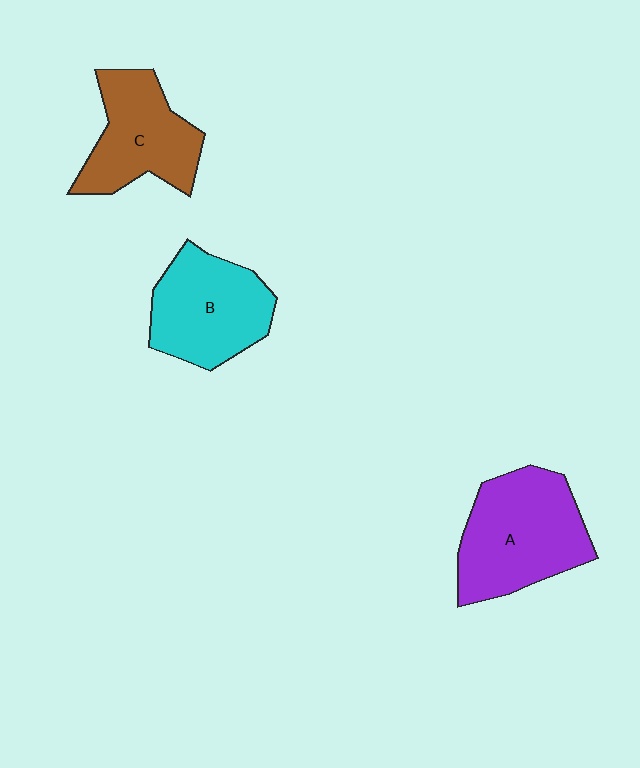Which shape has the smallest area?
Shape C (brown).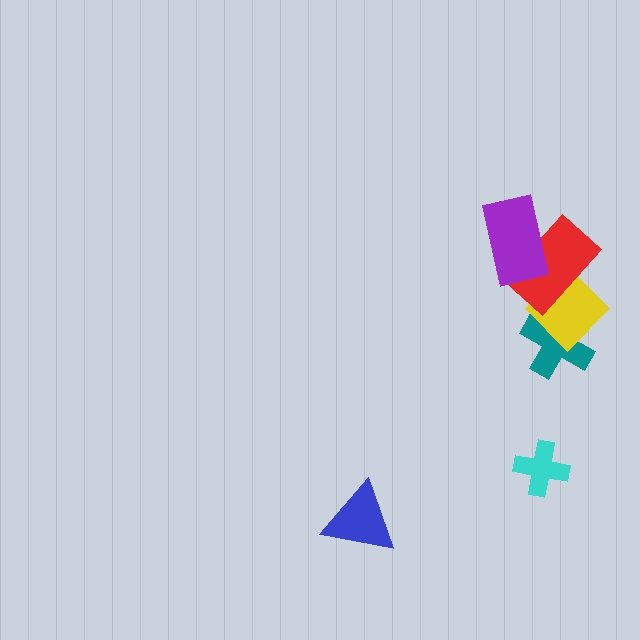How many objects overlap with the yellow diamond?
2 objects overlap with the yellow diamond.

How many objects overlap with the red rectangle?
2 objects overlap with the red rectangle.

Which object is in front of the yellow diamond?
The red rectangle is in front of the yellow diamond.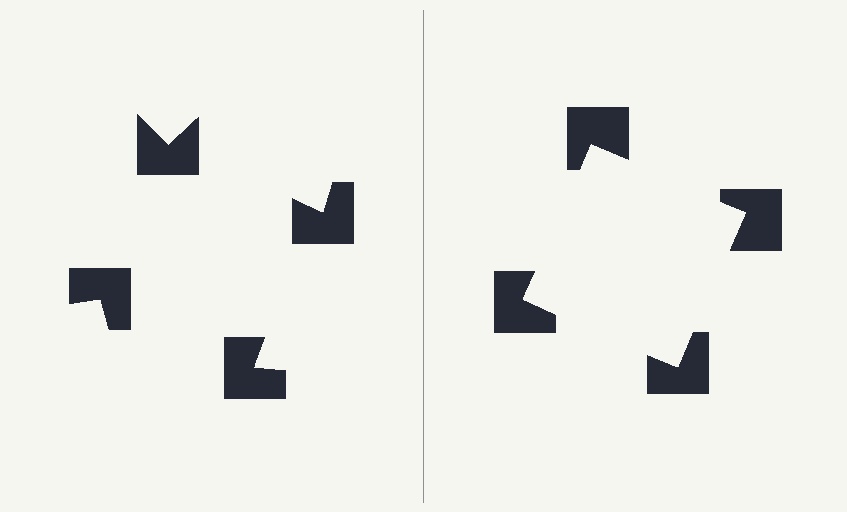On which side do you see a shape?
An illusory square appears on the right side. On the left side the wedge cuts are rotated, so no coherent shape forms.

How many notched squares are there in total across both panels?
8 — 4 on each side.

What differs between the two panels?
The notched squares are positioned identically on both sides; only the wedge orientations differ. On the right they align to a square; on the left they are misaligned.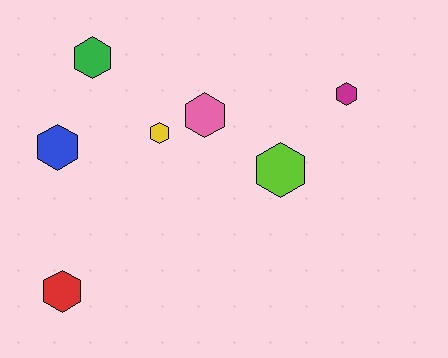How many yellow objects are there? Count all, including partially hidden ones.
There is 1 yellow object.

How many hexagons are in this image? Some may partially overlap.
There are 7 hexagons.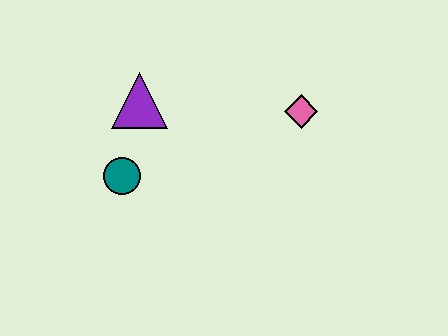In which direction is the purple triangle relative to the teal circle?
The purple triangle is above the teal circle.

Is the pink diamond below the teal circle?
No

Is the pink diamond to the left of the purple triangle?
No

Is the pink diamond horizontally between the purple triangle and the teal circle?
No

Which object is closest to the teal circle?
The purple triangle is closest to the teal circle.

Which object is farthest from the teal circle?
The pink diamond is farthest from the teal circle.